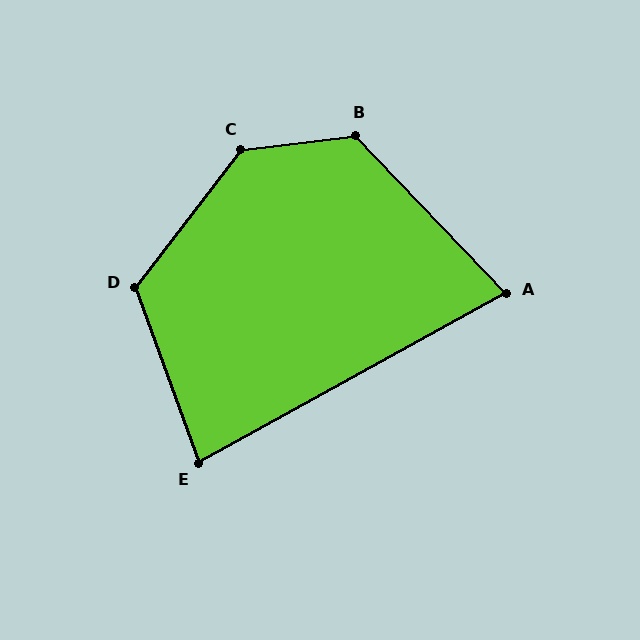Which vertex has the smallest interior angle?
A, at approximately 75 degrees.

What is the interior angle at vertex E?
Approximately 81 degrees (acute).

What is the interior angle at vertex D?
Approximately 123 degrees (obtuse).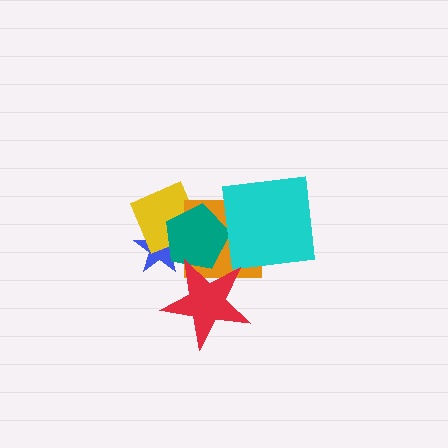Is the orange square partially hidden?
Yes, it is partially covered by another shape.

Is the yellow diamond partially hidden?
Yes, it is partially covered by another shape.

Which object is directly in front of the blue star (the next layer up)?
The yellow diamond is directly in front of the blue star.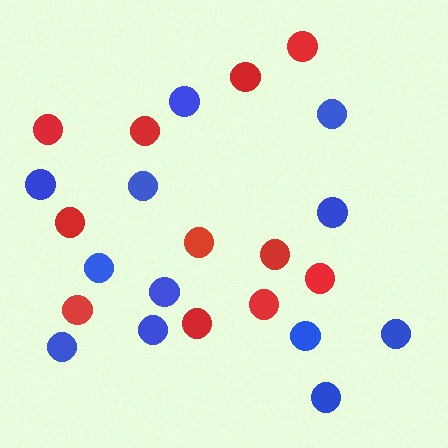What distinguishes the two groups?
There are 2 groups: one group of red circles (11) and one group of blue circles (12).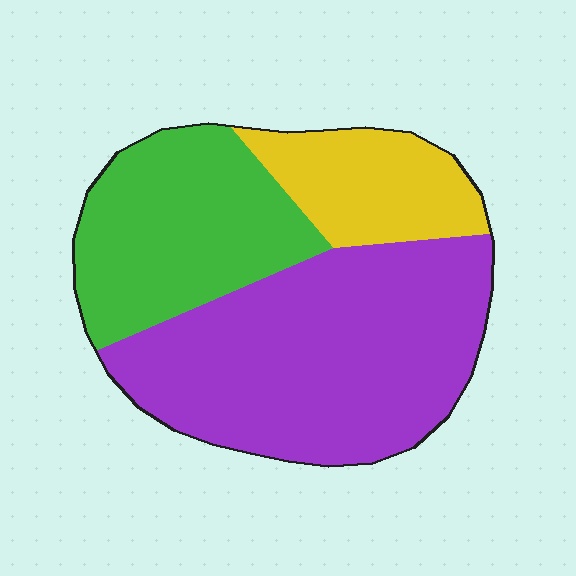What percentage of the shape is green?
Green covers 30% of the shape.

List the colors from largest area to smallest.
From largest to smallest: purple, green, yellow.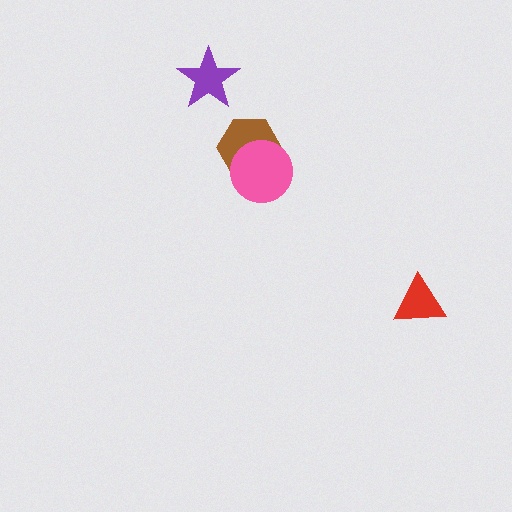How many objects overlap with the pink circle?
1 object overlaps with the pink circle.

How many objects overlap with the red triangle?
0 objects overlap with the red triangle.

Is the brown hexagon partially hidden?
Yes, it is partially covered by another shape.